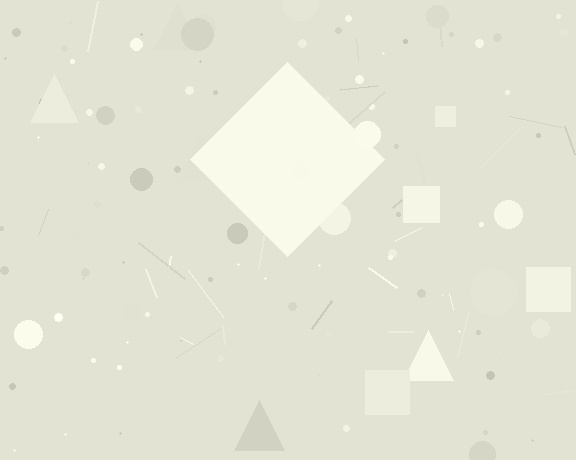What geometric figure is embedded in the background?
A diamond is embedded in the background.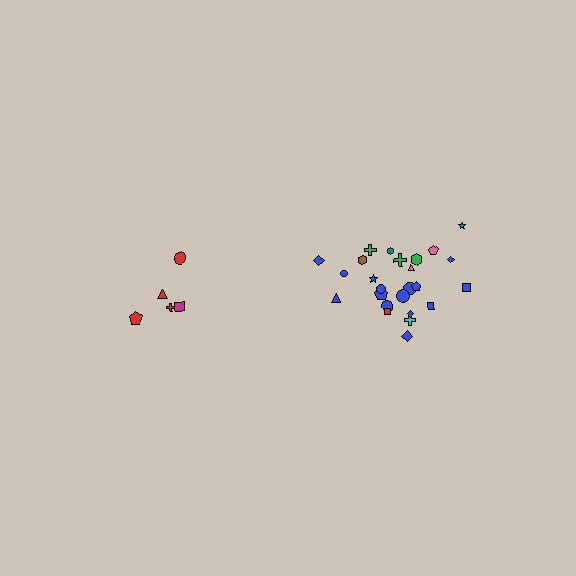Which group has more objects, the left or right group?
The right group.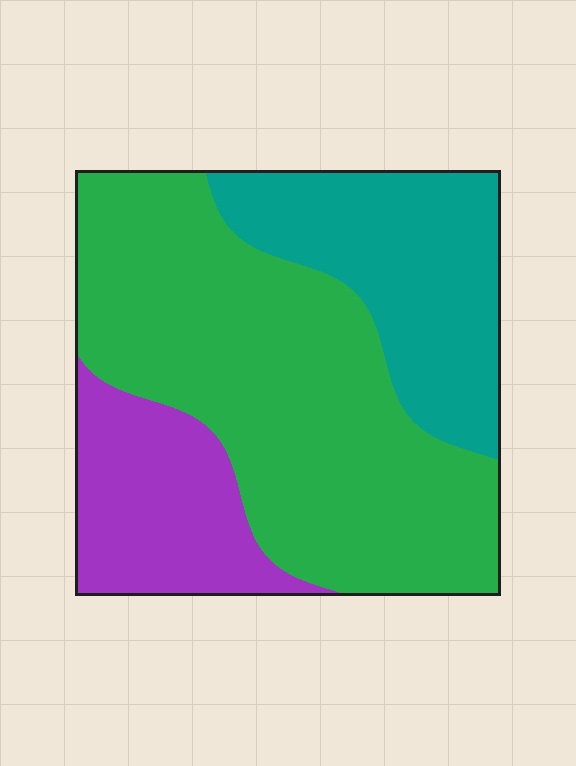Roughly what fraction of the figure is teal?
Teal takes up about one quarter (1/4) of the figure.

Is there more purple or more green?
Green.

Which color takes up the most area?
Green, at roughly 55%.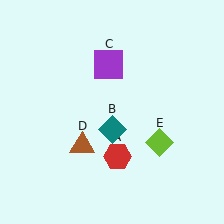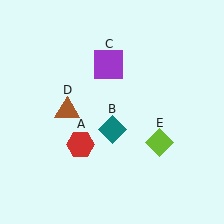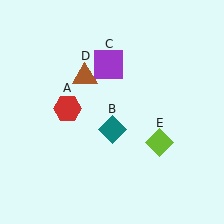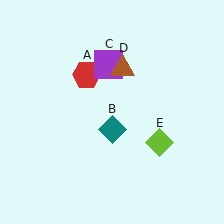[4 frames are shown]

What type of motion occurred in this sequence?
The red hexagon (object A), brown triangle (object D) rotated clockwise around the center of the scene.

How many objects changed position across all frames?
2 objects changed position: red hexagon (object A), brown triangle (object D).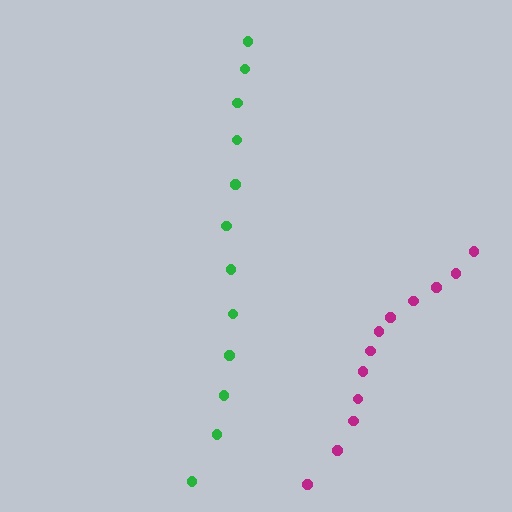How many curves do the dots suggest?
There are 2 distinct paths.